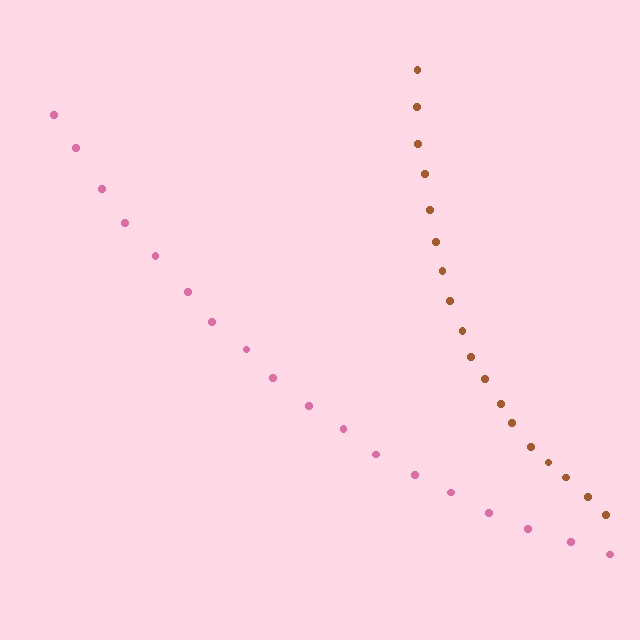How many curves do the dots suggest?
There are 2 distinct paths.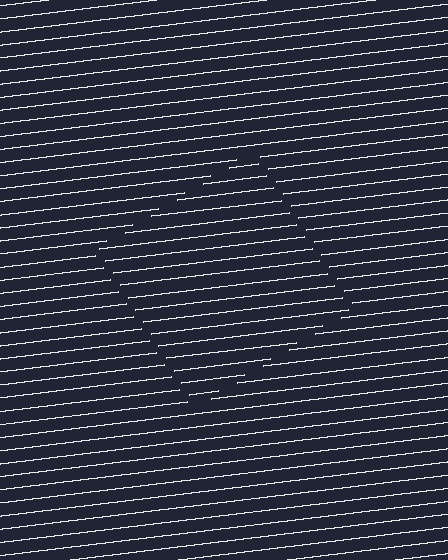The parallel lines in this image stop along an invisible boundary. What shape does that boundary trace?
An illusory square. The interior of the shape contains the same grating, shifted by half a period — the contour is defined by the phase discontinuity where line-ends from the inner and outer gratings abut.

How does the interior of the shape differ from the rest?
The interior of the shape contains the same grating, shifted by half a period — the contour is defined by the phase discontinuity where line-ends from the inner and outer gratings abut.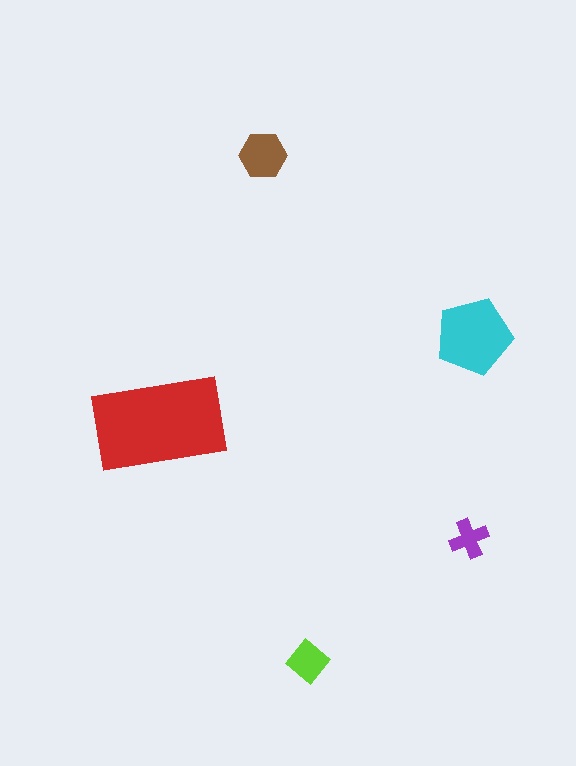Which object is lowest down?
The lime diamond is bottommost.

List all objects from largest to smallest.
The red rectangle, the cyan pentagon, the brown hexagon, the lime diamond, the purple cross.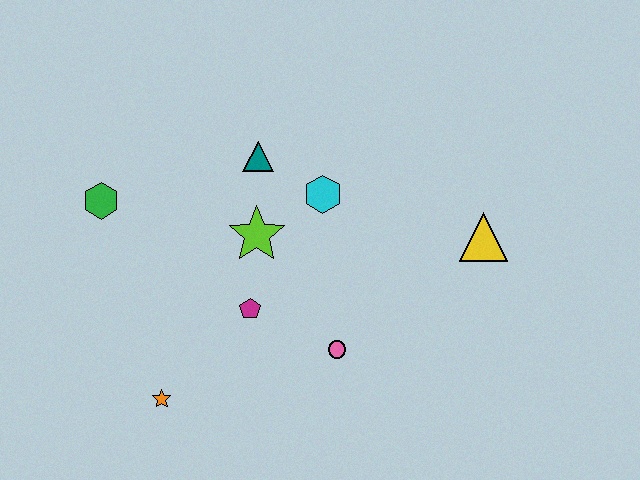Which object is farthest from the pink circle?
The green hexagon is farthest from the pink circle.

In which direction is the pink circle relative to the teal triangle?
The pink circle is below the teal triangle.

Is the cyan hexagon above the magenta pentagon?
Yes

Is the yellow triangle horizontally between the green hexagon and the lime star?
No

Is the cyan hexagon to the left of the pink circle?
Yes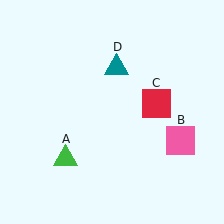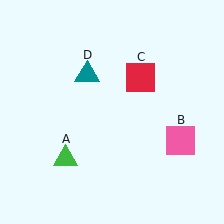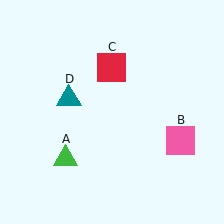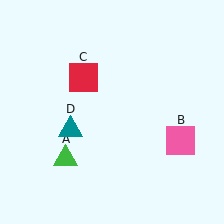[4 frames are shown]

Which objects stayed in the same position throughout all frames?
Green triangle (object A) and pink square (object B) remained stationary.